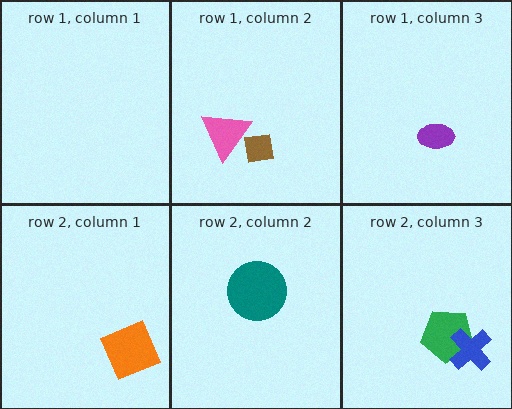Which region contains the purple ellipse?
The row 1, column 3 region.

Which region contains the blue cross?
The row 2, column 3 region.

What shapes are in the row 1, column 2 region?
The brown square, the pink triangle.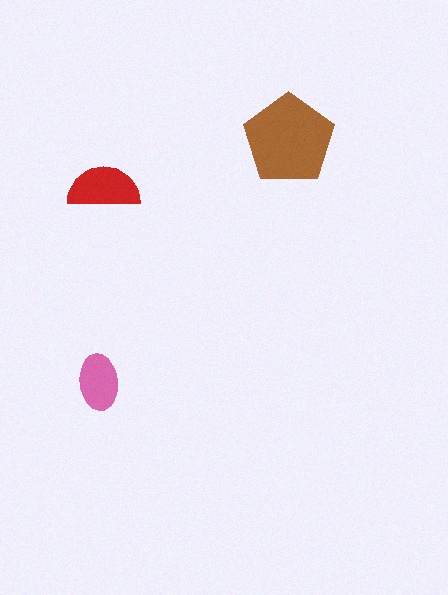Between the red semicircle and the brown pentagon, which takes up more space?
The brown pentagon.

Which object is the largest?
The brown pentagon.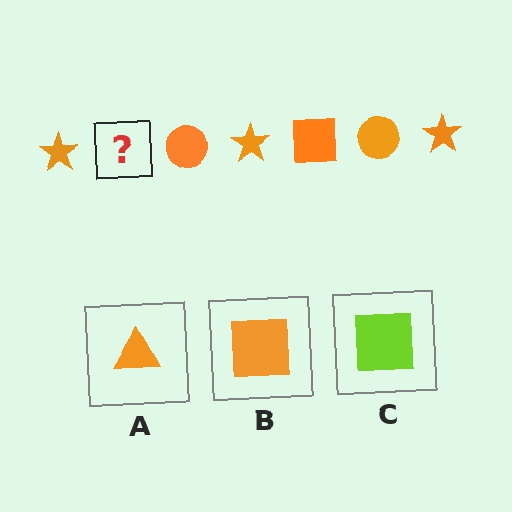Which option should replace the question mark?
Option B.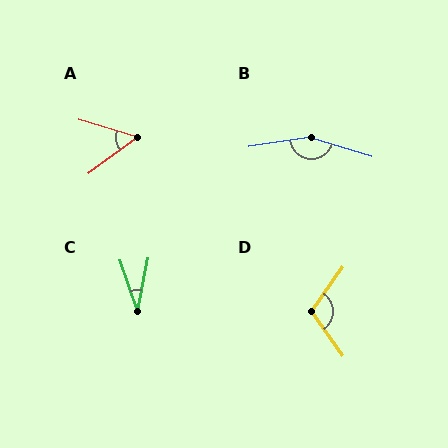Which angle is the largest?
B, at approximately 155 degrees.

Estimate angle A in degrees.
Approximately 53 degrees.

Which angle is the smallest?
C, at approximately 29 degrees.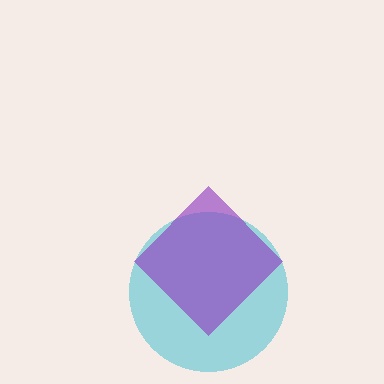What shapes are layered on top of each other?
The layered shapes are: a cyan circle, a purple diamond.